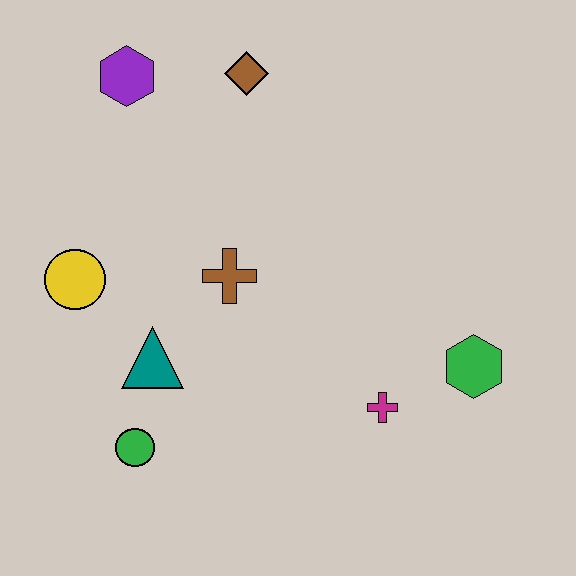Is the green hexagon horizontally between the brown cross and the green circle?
No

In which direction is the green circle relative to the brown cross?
The green circle is below the brown cross.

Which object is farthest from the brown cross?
The green hexagon is farthest from the brown cross.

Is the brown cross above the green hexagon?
Yes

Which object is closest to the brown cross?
The teal triangle is closest to the brown cross.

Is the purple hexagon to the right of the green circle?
No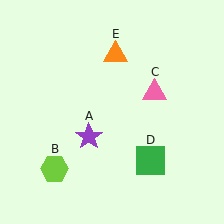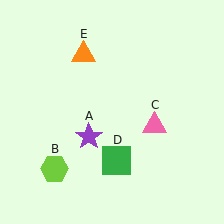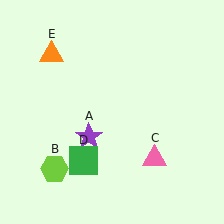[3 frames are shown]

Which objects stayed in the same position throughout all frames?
Purple star (object A) and lime hexagon (object B) remained stationary.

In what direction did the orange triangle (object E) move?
The orange triangle (object E) moved left.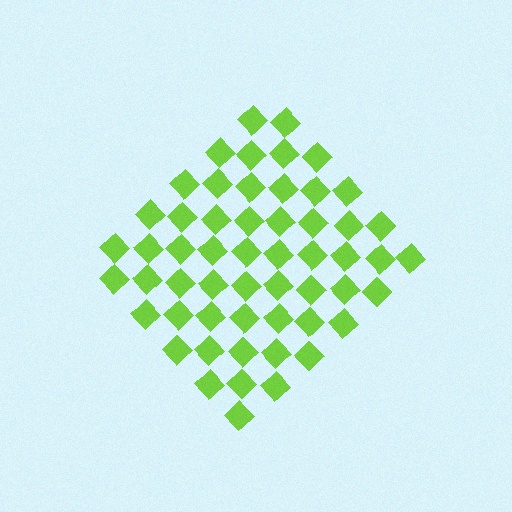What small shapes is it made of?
It is made of small diamonds.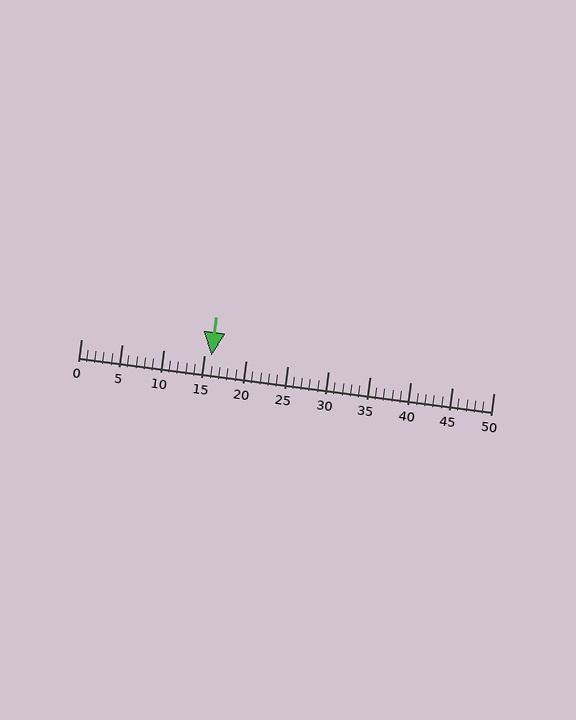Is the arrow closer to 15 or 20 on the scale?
The arrow is closer to 15.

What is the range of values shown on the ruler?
The ruler shows values from 0 to 50.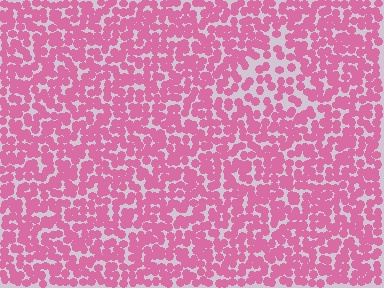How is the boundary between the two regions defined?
The boundary is defined by a change in element density (approximately 1.8x ratio). All elements are the same color, size, and shape.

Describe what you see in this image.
The image contains small pink elements arranged at two different densities. A triangle-shaped region is visible where the elements are less densely packed than the surrounding area.